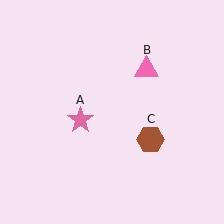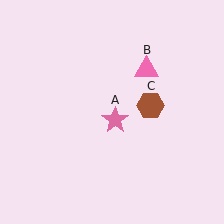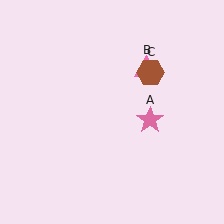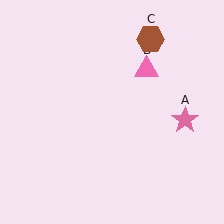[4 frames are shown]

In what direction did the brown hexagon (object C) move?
The brown hexagon (object C) moved up.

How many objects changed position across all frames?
2 objects changed position: pink star (object A), brown hexagon (object C).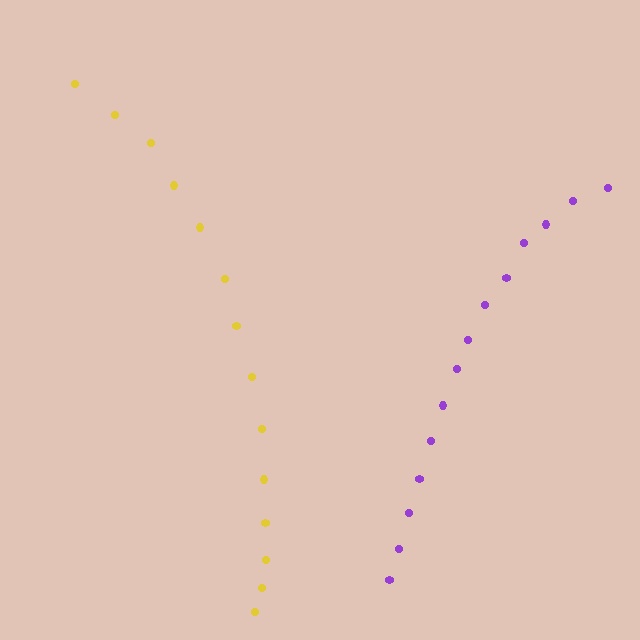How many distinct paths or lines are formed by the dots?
There are 2 distinct paths.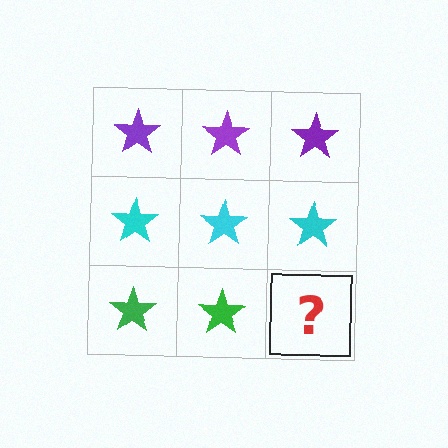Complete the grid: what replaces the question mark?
The question mark should be replaced with a green star.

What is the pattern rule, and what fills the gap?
The rule is that each row has a consistent color. The gap should be filled with a green star.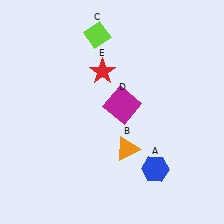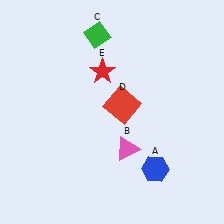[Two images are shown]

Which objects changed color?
B changed from orange to pink. C changed from lime to green. D changed from magenta to red.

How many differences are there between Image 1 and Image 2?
There are 3 differences between the two images.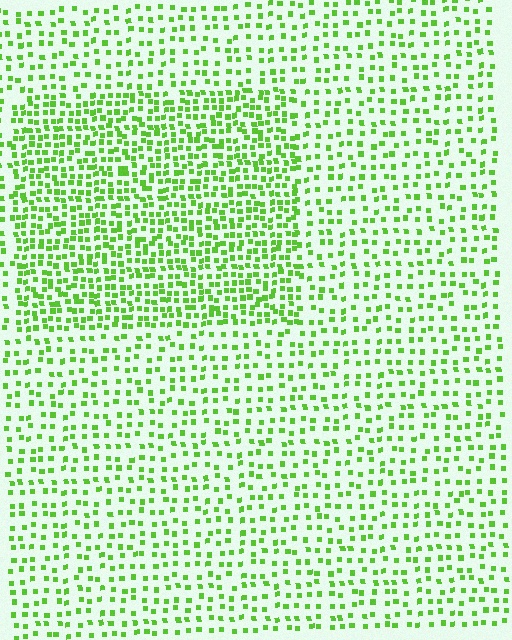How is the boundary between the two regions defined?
The boundary is defined by a change in element density (approximately 1.9x ratio). All elements are the same color, size, and shape.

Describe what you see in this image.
The image contains small lime elements arranged at two different densities. A rectangle-shaped region is visible where the elements are more densely packed than the surrounding area.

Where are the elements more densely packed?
The elements are more densely packed inside the rectangle boundary.